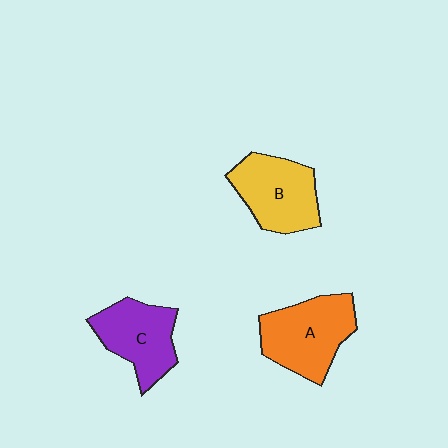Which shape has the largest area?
Shape A (orange).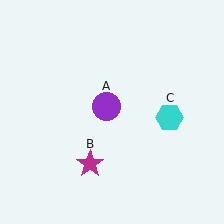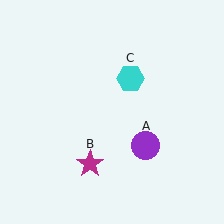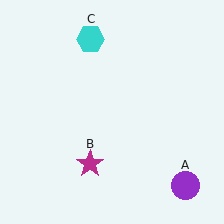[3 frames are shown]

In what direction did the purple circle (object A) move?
The purple circle (object A) moved down and to the right.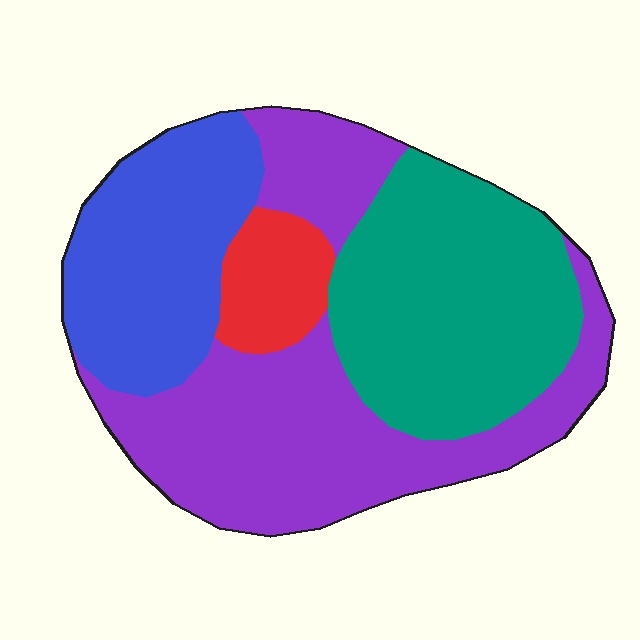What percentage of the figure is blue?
Blue covers 22% of the figure.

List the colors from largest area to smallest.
From largest to smallest: purple, teal, blue, red.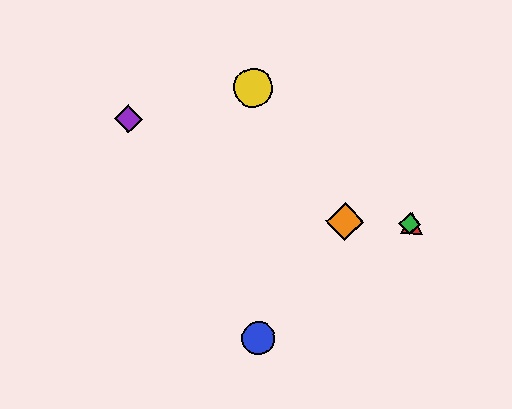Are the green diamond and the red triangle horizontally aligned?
Yes, both are at y≈224.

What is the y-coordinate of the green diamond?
The green diamond is at y≈224.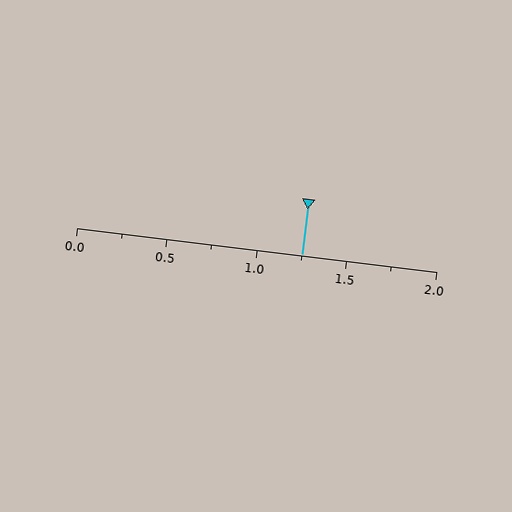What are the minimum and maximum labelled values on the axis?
The axis runs from 0.0 to 2.0.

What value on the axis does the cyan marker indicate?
The marker indicates approximately 1.25.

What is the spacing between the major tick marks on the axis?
The major ticks are spaced 0.5 apart.